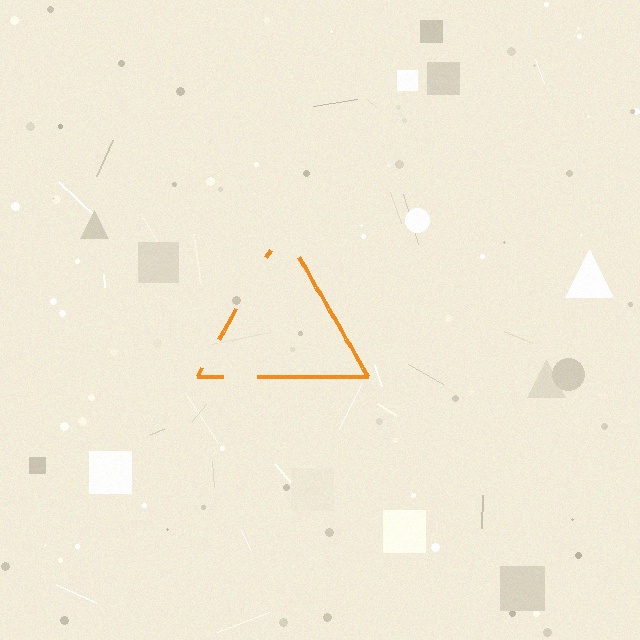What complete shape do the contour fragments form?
The contour fragments form a triangle.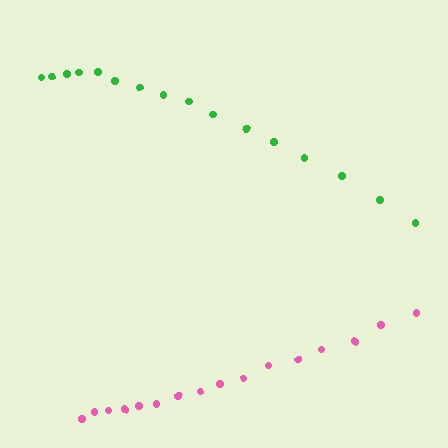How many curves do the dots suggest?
There are 2 distinct paths.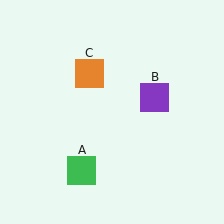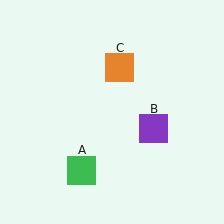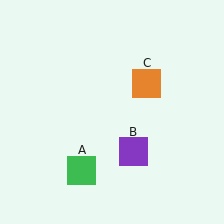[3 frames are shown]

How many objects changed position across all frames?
2 objects changed position: purple square (object B), orange square (object C).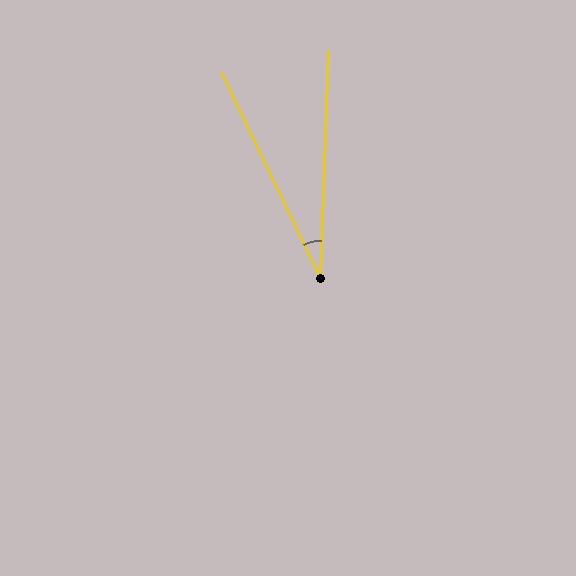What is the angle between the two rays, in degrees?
Approximately 28 degrees.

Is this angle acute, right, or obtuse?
It is acute.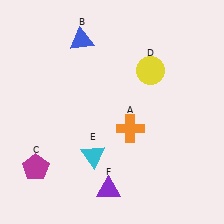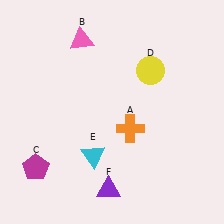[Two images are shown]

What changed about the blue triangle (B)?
In Image 1, B is blue. In Image 2, it changed to pink.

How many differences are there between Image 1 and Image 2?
There is 1 difference between the two images.